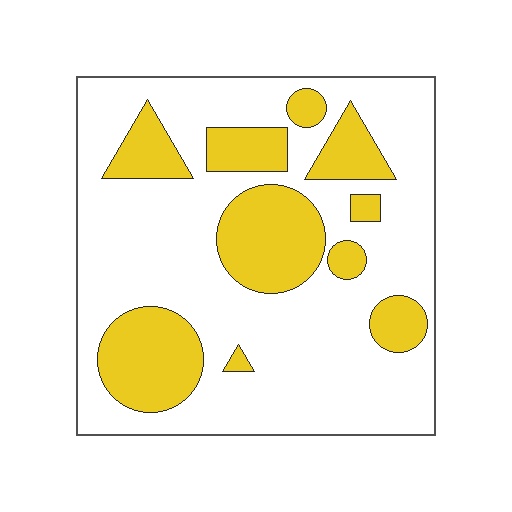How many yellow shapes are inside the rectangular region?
10.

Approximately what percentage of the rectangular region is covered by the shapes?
Approximately 30%.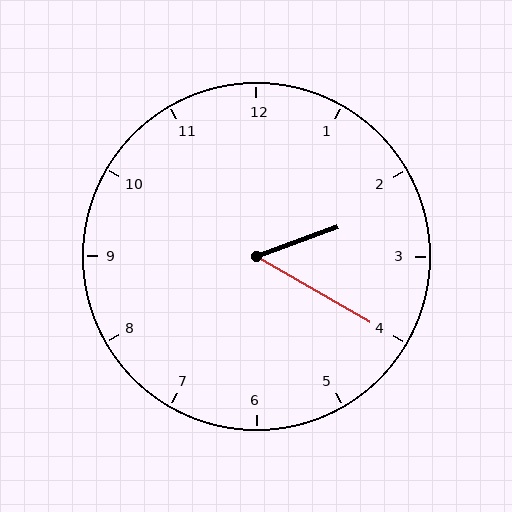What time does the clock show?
2:20.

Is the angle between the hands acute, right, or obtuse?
It is acute.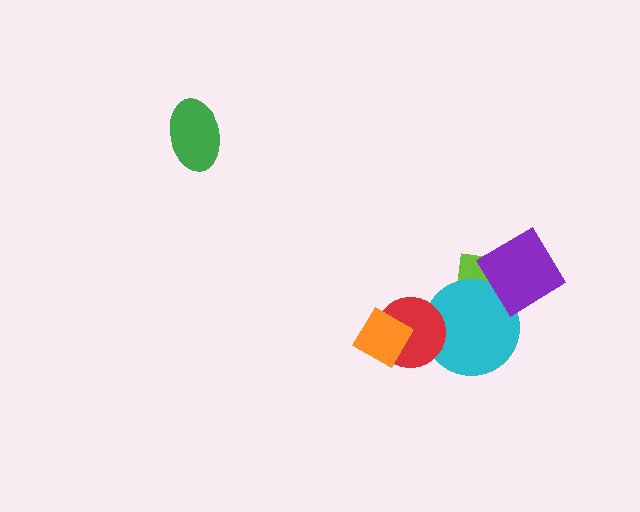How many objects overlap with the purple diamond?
2 objects overlap with the purple diamond.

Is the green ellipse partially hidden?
No, no other shape covers it.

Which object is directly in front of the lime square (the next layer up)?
The cyan circle is directly in front of the lime square.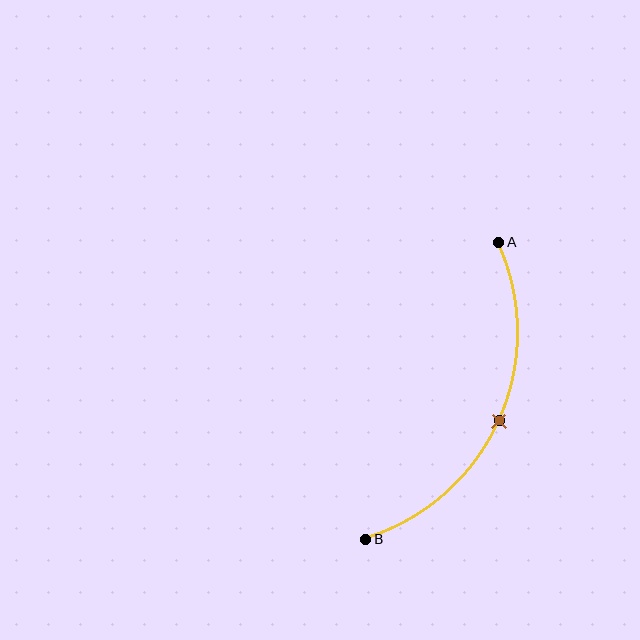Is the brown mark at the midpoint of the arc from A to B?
Yes. The brown mark lies on the arc at equal arc-length from both A and B — it is the arc midpoint.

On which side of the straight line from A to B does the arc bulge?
The arc bulges to the right of the straight line connecting A and B.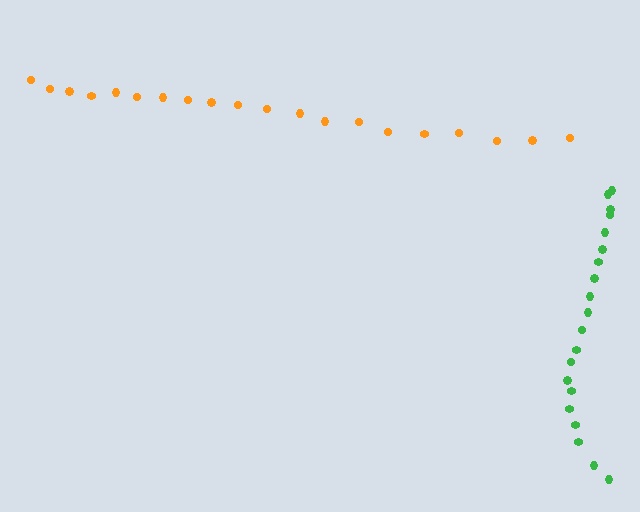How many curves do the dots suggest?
There are 2 distinct paths.